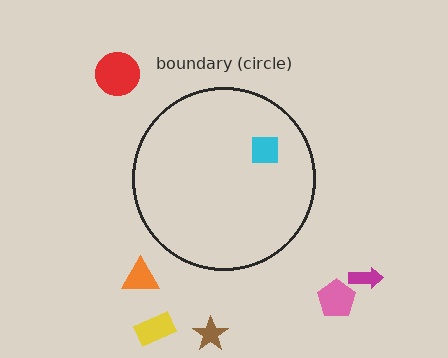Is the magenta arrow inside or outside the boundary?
Outside.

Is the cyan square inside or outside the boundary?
Inside.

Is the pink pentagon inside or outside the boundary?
Outside.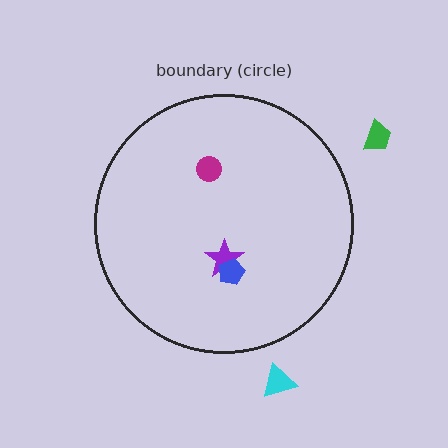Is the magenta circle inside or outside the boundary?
Inside.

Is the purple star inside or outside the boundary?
Inside.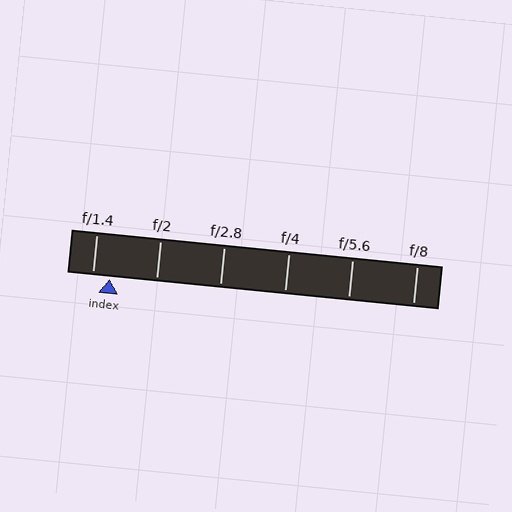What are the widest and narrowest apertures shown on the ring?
The widest aperture shown is f/1.4 and the narrowest is f/8.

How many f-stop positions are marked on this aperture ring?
There are 6 f-stop positions marked.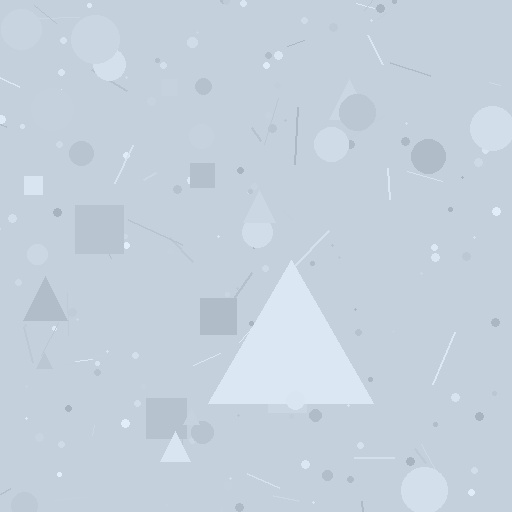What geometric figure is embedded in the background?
A triangle is embedded in the background.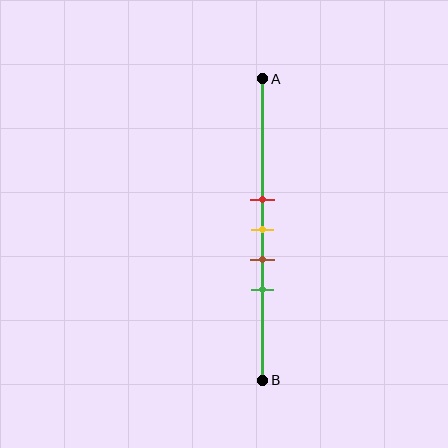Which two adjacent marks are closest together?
The red and yellow marks are the closest adjacent pair.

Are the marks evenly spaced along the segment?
Yes, the marks are approximately evenly spaced.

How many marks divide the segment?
There are 4 marks dividing the segment.